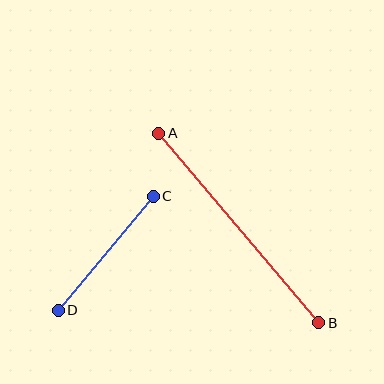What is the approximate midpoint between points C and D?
The midpoint is at approximately (106, 253) pixels.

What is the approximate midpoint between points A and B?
The midpoint is at approximately (239, 228) pixels.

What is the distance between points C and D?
The distance is approximately 149 pixels.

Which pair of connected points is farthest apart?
Points A and B are farthest apart.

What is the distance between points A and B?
The distance is approximately 248 pixels.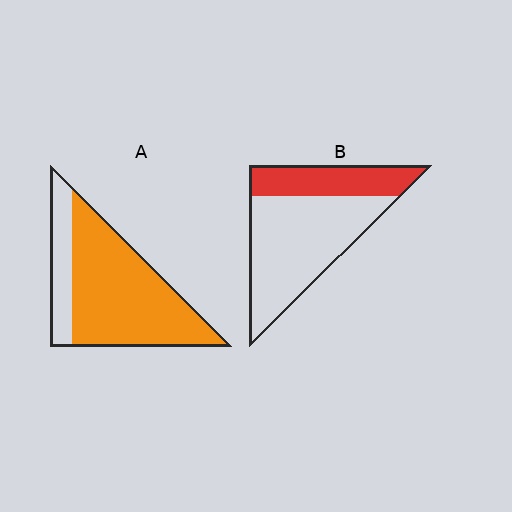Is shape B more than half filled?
No.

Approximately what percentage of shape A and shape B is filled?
A is approximately 75% and B is approximately 30%.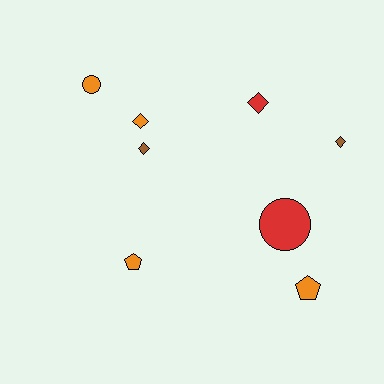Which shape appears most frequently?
Diamond, with 4 objects.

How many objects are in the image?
There are 8 objects.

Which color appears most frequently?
Orange, with 4 objects.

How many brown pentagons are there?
There are no brown pentagons.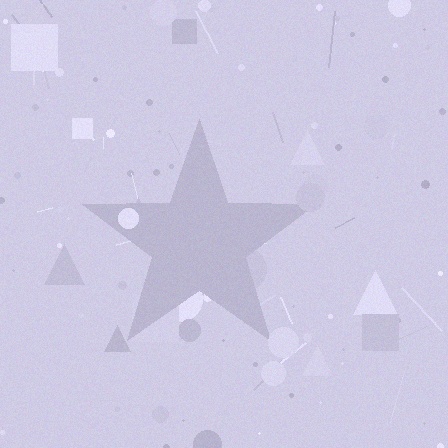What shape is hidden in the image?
A star is hidden in the image.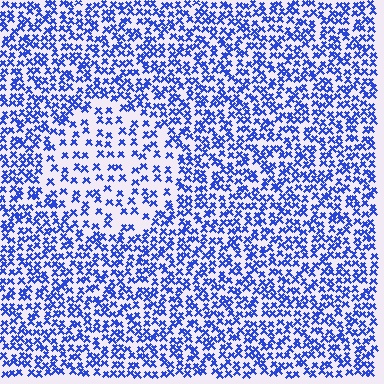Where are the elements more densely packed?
The elements are more densely packed outside the circle boundary.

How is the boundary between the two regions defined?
The boundary is defined by a change in element density (approximately 1.9x ratio). All elements are the same color, size, and shape.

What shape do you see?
I see a circle.